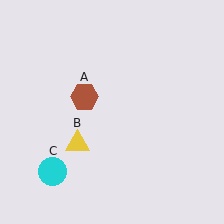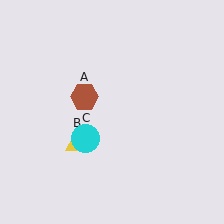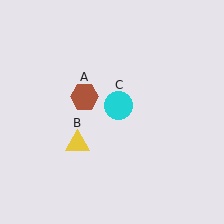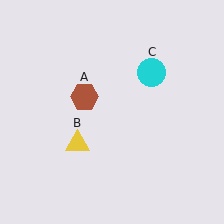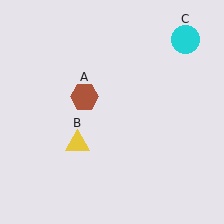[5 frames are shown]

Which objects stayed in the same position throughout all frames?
Brown hexagon (object A) and yellow triangle (object B) remained stationary.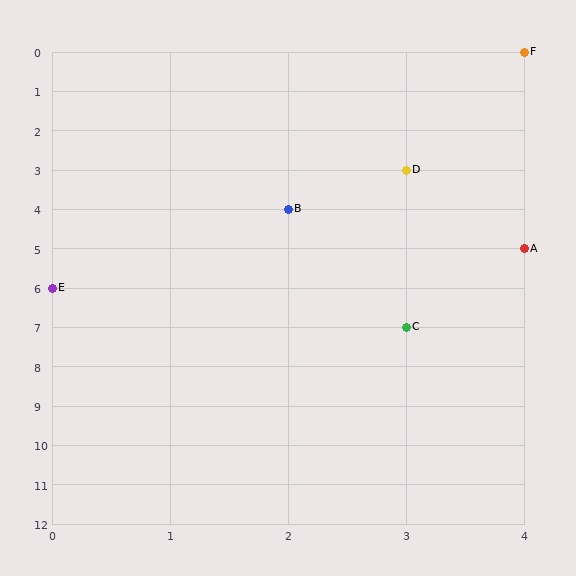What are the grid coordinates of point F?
Point F is at grid coordinates (4, 0).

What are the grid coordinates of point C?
Point C is at grid coordinates (3, 7).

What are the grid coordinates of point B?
Point B is at grid coordinates (2, 4).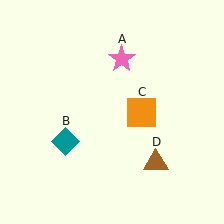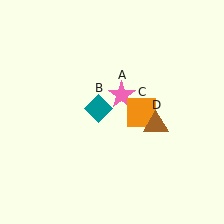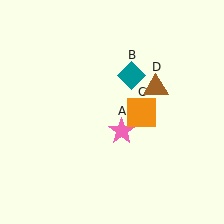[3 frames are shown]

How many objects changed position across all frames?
3 objects changed position: pink star (object A), teal diamond (object B), brown triangle (object D).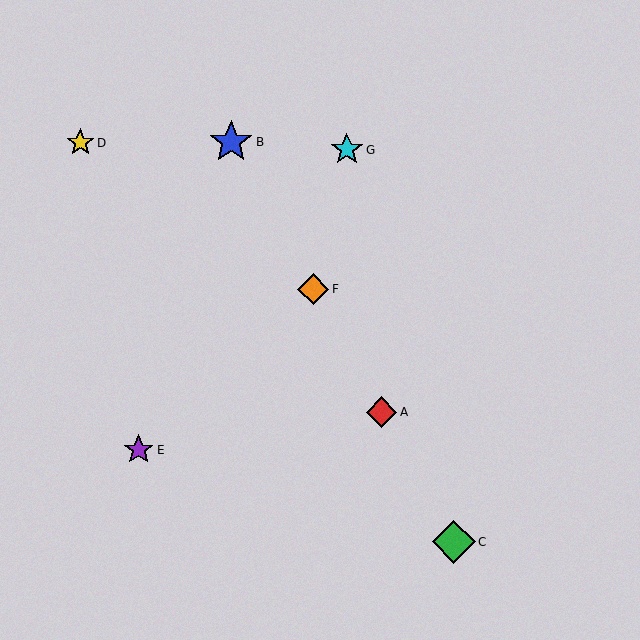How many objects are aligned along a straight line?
4 objects (A, B, C, F) are aligned along a straight line.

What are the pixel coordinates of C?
Object C is at (454, 542).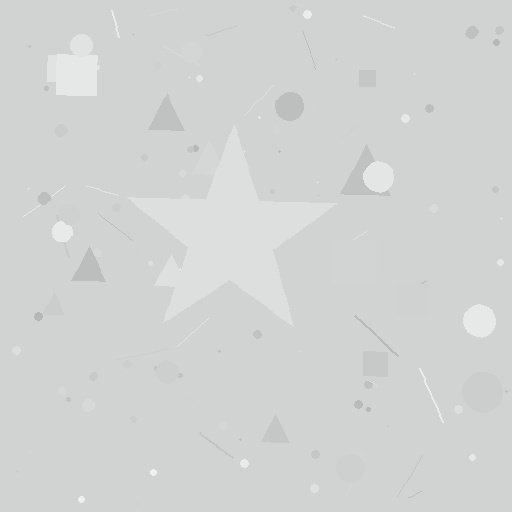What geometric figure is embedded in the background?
A star is embedded in the background.